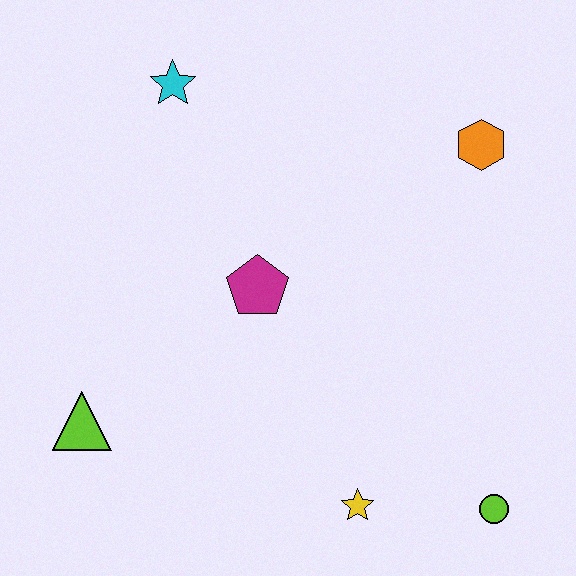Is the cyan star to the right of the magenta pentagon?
No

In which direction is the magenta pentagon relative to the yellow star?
The magenta pentagon is above the yellow star.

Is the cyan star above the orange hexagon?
Yes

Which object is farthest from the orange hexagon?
The lime triangle is farthest from the orange hexagon.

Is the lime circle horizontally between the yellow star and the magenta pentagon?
No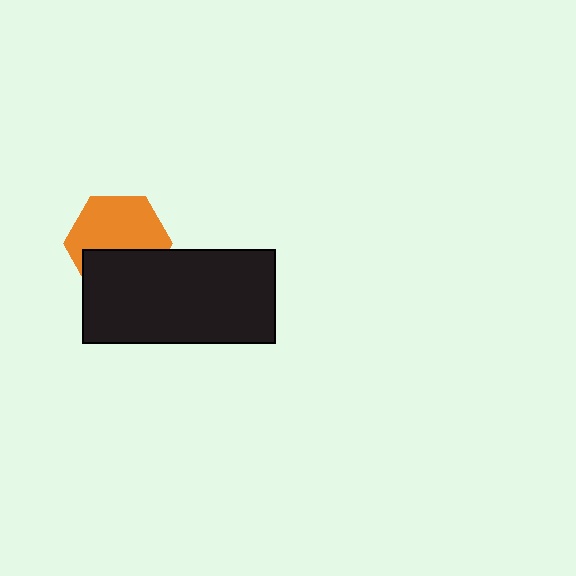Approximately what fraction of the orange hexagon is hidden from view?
Roughly 40% of the orange hexagon is hidden behind the black rectangle.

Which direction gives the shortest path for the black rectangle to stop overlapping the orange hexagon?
Moving down gives the shortest separation.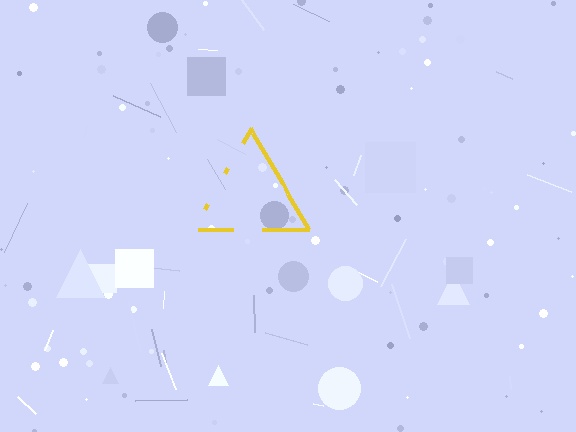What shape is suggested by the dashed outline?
The dashed outline suggests a triangle.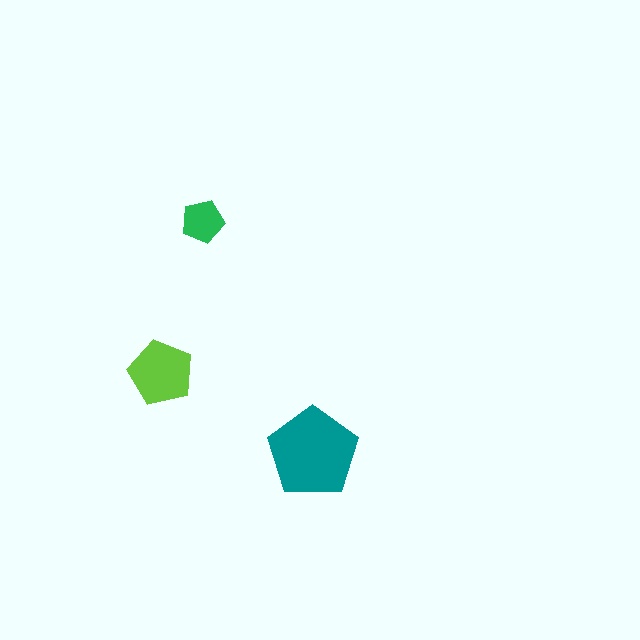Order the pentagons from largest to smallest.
the teal one, the lime one, the green one.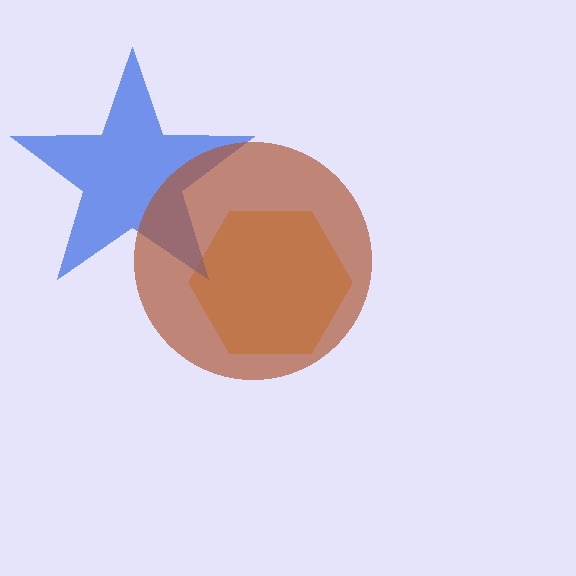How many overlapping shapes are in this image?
There are 3 overlapping shapes in the image.